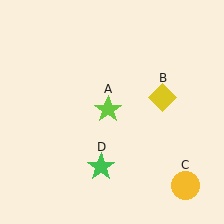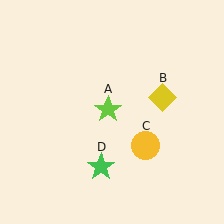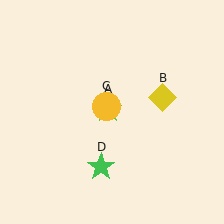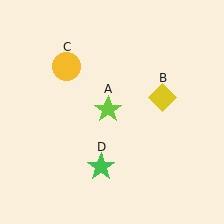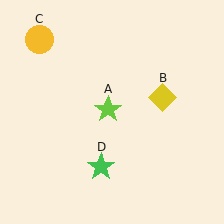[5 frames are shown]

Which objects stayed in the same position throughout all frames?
Lime star (object A) and yellow diamond (object B) and green star (object D) remained stationary.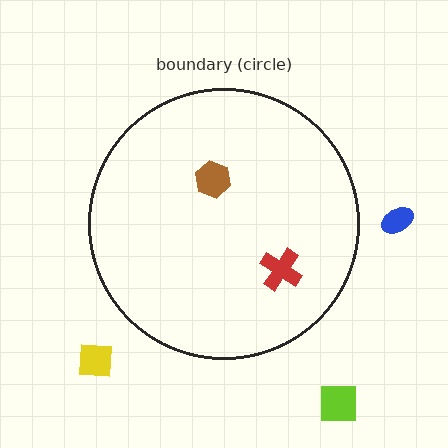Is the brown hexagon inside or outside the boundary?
Inside.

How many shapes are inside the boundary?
2 inside, 3 outside.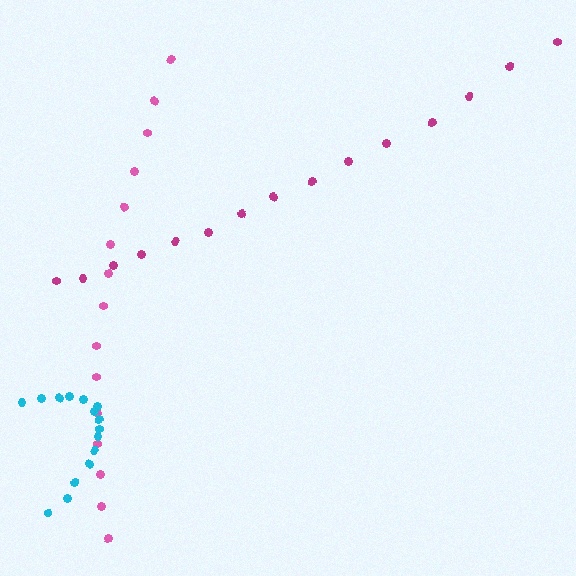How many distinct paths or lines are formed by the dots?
There are 3 distinct paths.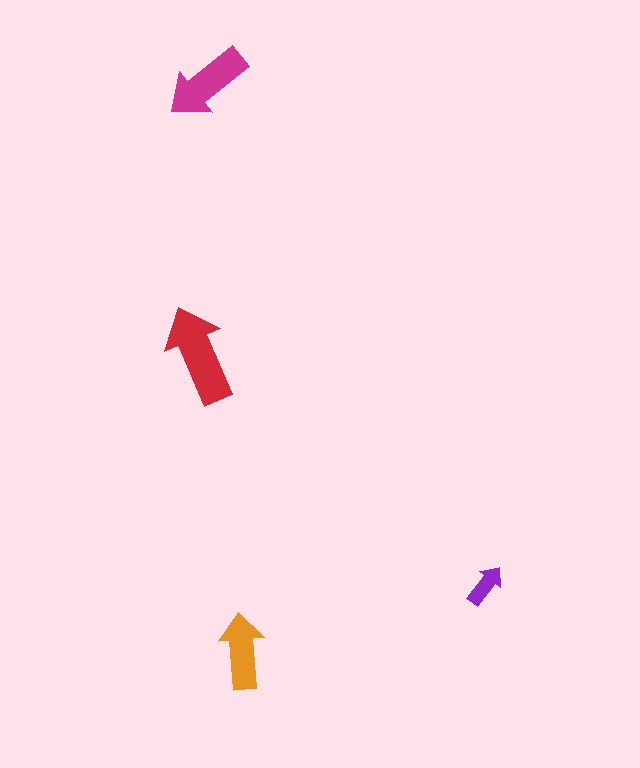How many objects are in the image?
There are 4 objects in the image.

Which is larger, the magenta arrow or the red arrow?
The red one.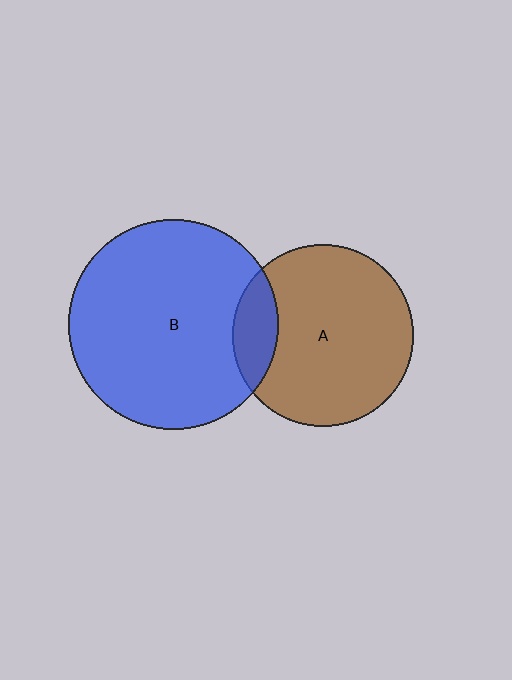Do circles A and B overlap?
Yes.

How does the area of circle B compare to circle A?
Approximately 1.3 times.